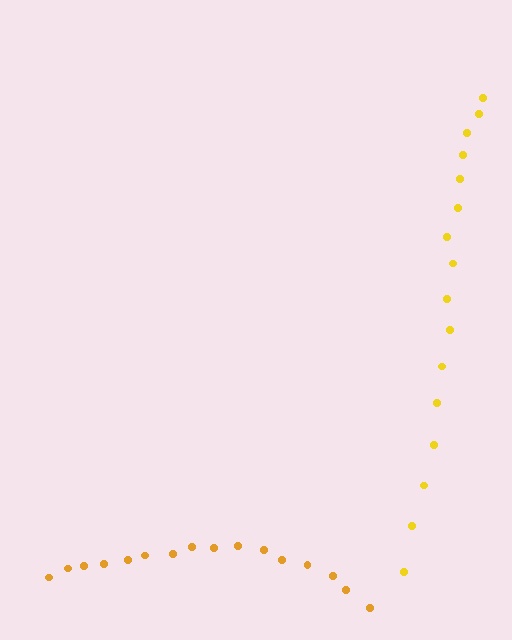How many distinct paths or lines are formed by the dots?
There are 2 distinct paths.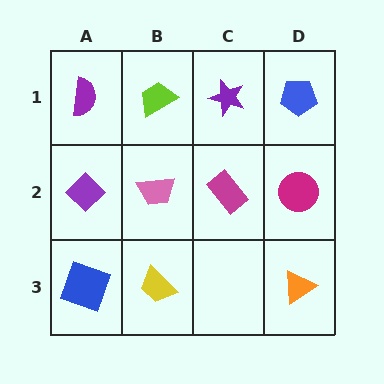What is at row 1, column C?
A purple star.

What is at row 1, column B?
A lime trapezoid.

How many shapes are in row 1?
4 shapes.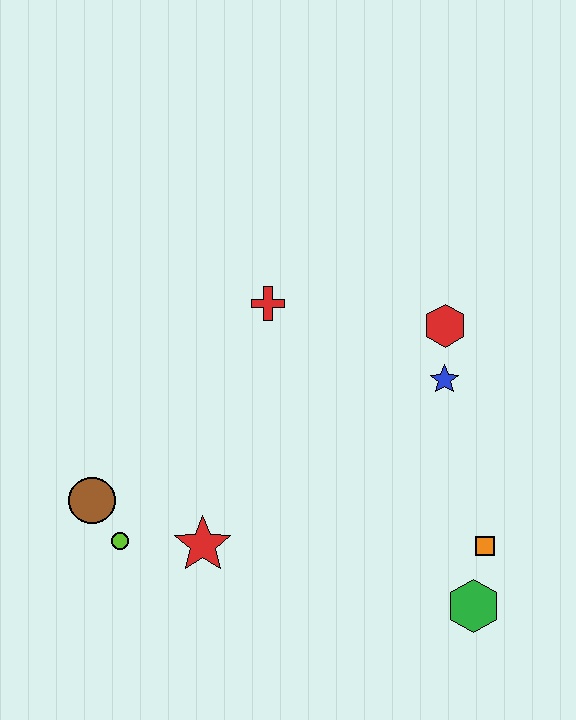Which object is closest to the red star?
The lime circle is closest to the red star.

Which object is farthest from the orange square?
The brown circle is farthest from the orange square.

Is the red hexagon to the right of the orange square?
No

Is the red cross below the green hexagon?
No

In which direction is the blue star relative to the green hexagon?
The blue star is above the green hexagon.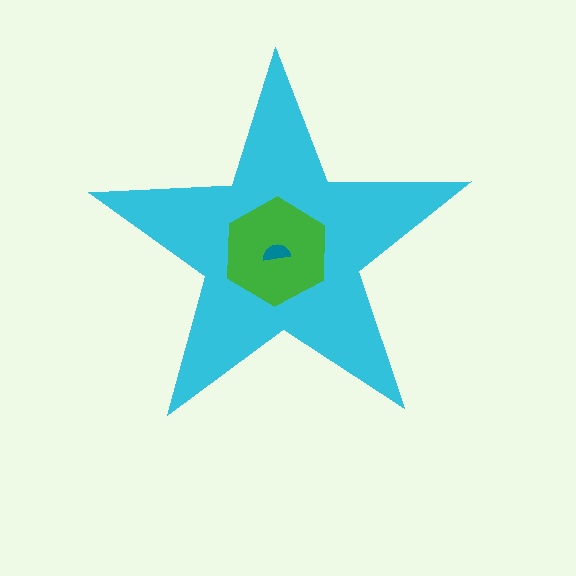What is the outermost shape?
The cyan star.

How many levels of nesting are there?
3.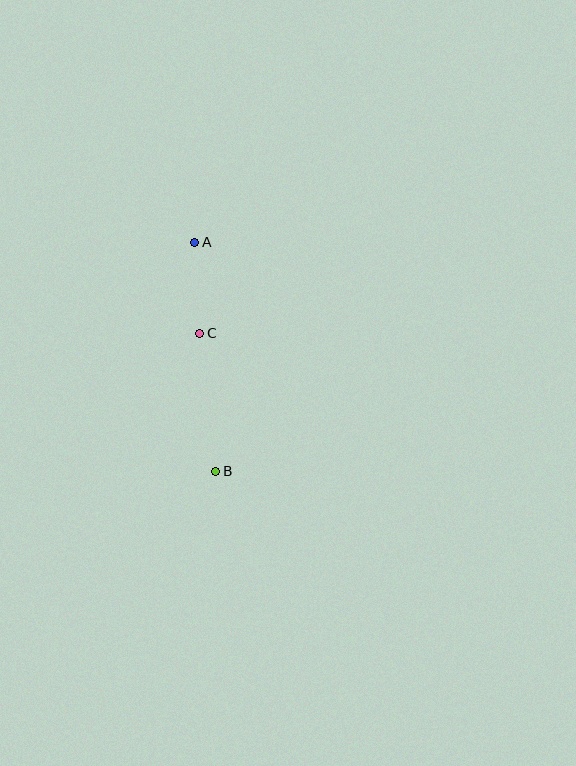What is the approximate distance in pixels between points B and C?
The distance between B and C is approximately 139 pixels.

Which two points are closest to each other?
Points A and C are closest to each other.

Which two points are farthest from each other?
Points A and B are farthest from each other.